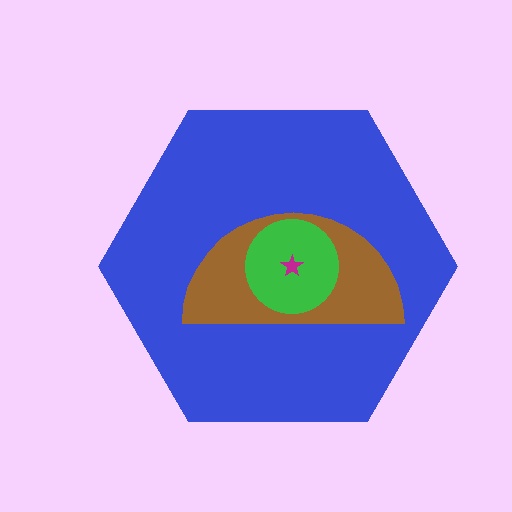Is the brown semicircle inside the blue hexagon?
Yes.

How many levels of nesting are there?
4.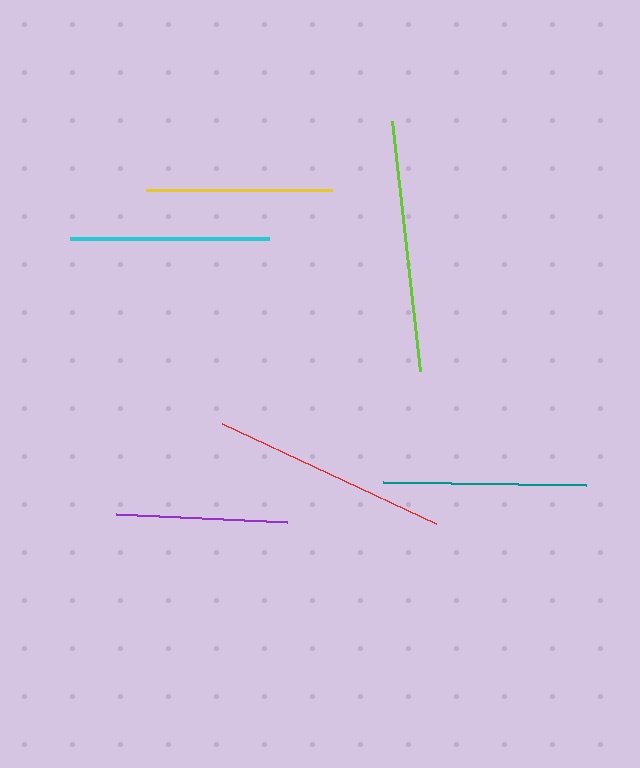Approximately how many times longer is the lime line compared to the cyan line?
The lime line is approximately 1.3 times the length of the cyan line.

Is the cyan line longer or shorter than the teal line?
The teal line is longer than the cyan line.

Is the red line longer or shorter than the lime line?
The lime line is longer than the red line.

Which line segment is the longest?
The lime line is the longest at approximately 252 pixels.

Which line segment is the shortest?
The purple line is the shortest at approximately 171 pixels.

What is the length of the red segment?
The red segment is approximately 236 pixels long.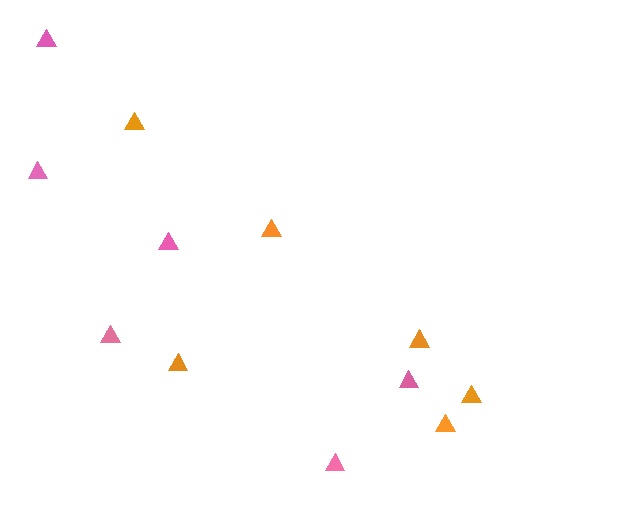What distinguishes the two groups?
There are 2 groups: one group of orange triangles (6) and one group of pink triangles (6).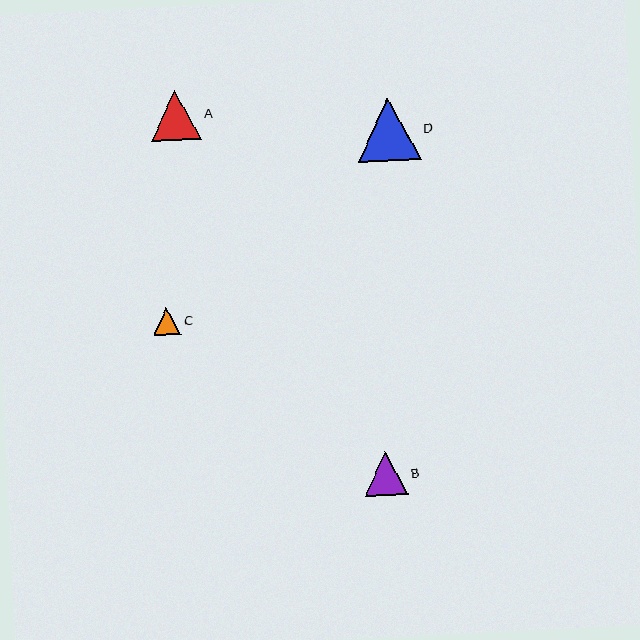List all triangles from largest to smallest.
From largest to smallest: D, A, B, C.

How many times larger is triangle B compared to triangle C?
Triangle B is approximately 1.6 times the size of triangle C.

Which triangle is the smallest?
Triangle C is the smallest with a size of approximately 27 pixels.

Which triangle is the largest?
Triangle D is the largest with a size of approximately 63 pixels.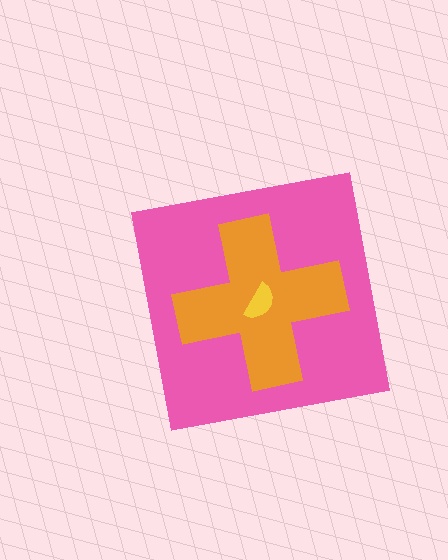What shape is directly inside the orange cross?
The yellow semicircle.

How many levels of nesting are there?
3.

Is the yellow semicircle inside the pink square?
Yes.